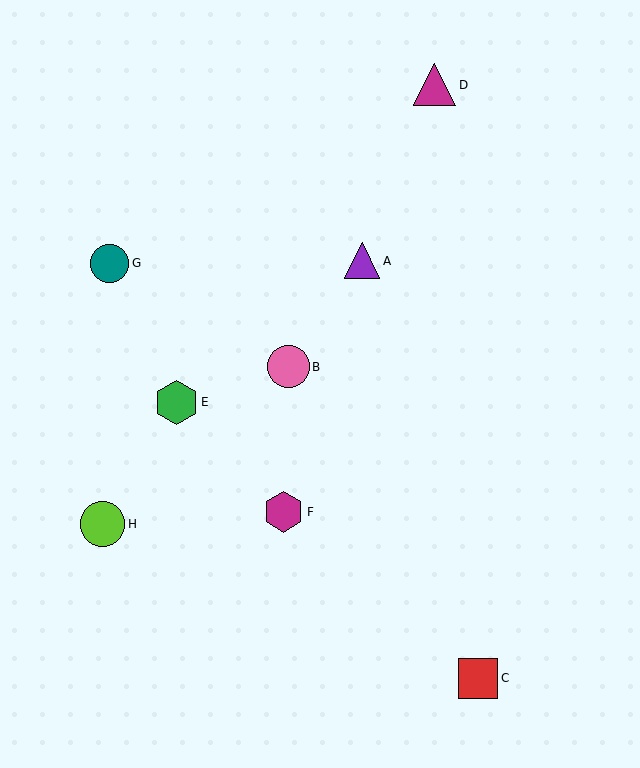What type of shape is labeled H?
Shape H is a lime circle.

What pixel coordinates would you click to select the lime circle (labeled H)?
Click at (103, 524) to select the lime circle H.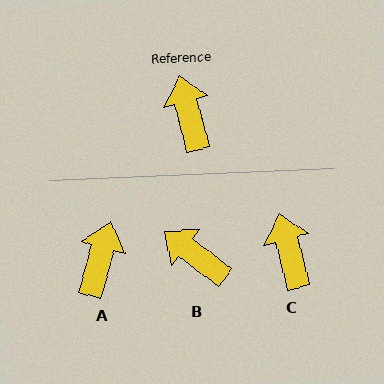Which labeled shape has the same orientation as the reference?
C.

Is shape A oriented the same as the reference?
No, it is off by about 30 degrees.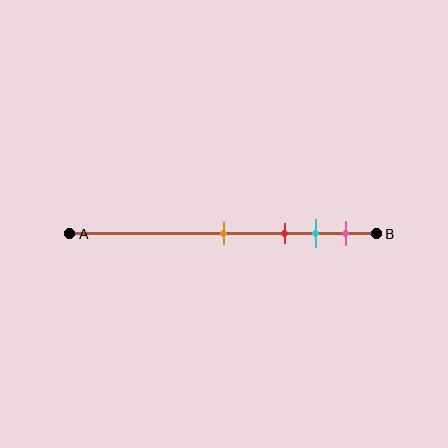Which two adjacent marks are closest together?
The cyan and pink marks are the closest adjacent pair.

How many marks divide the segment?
There are 4 marks dividing the segment.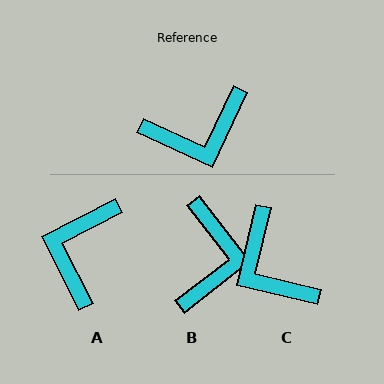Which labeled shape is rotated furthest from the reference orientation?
A, about 128 degrees away.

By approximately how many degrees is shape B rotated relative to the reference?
Approximately 63 degrees counter-clockwise.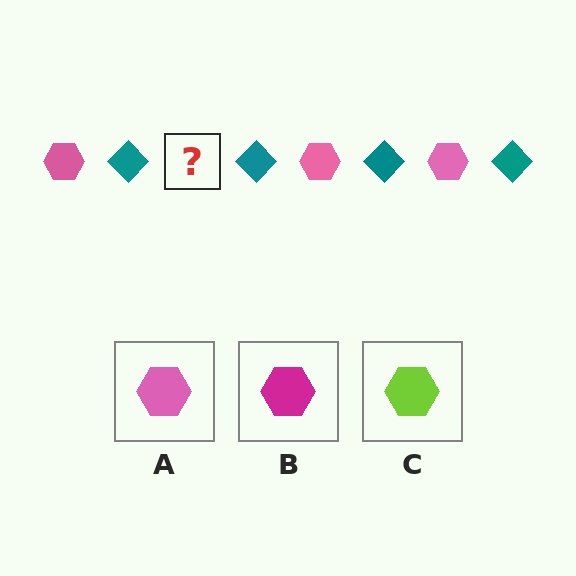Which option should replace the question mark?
Option A.